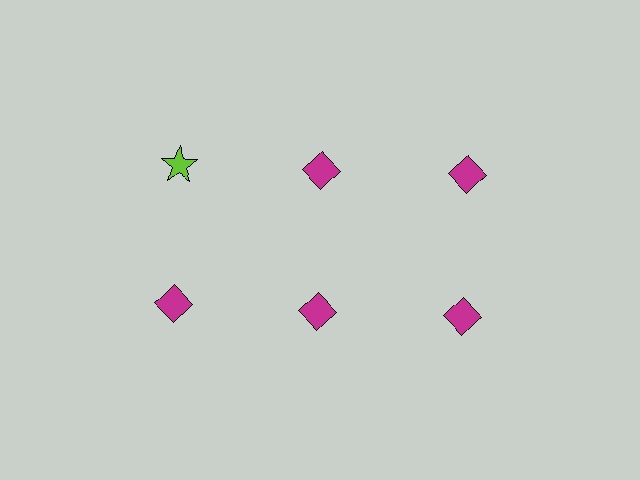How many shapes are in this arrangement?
There are 6 shapes arranged in a grid pattern.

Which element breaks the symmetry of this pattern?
The lime star in the top row, leftmost column breaks the symmetry. All other shapes are magenta diamonds.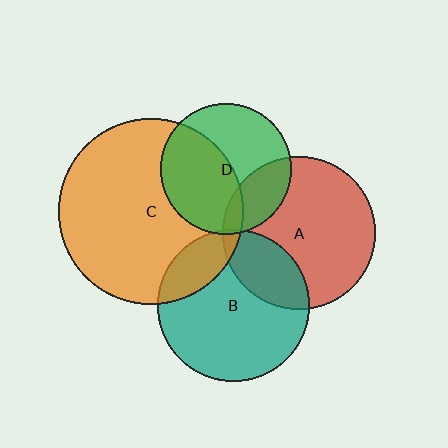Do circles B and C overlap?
Yes.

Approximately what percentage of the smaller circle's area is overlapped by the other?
Approximately 20%.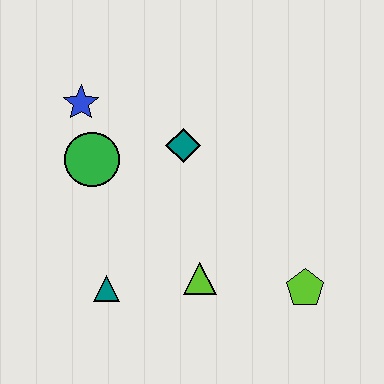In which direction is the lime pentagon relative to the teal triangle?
The lime pentagon is to the right of the teal triangle.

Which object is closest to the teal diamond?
The green circle is closest to the teal diamond.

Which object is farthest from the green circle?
The lime pentagon is farthest from the green circle.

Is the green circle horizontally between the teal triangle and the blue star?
Yes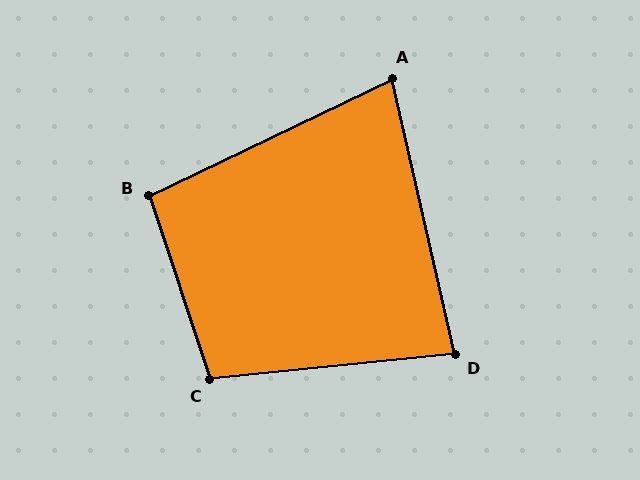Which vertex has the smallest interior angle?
A, at approximately 77 degrees.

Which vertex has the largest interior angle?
C, at approximately 103 degrees.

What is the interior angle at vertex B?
Approximately 97 degrees (obtuse).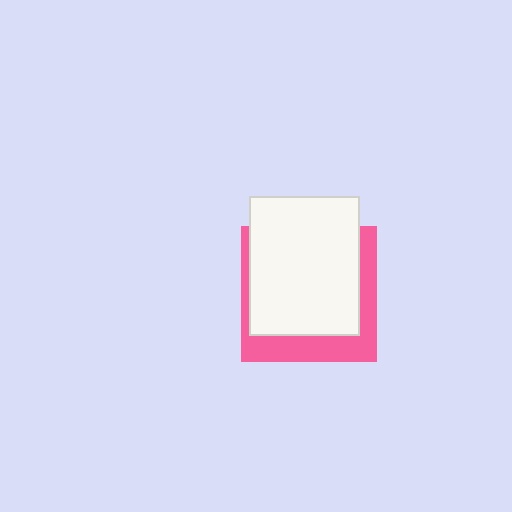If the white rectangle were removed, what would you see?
You would see the complete pink square.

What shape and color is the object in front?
The object in front is a white rectangle.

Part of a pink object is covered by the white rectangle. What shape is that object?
It is a square.